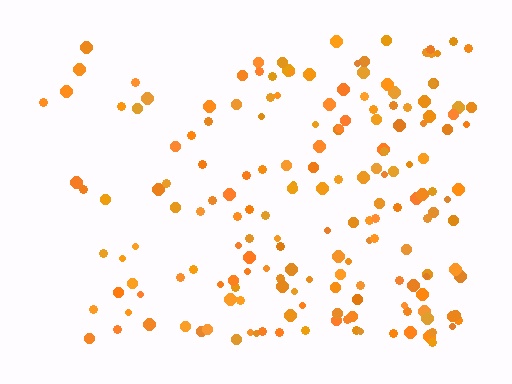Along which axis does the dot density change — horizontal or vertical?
Horizontal.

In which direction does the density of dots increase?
From left to right, with the right side densest.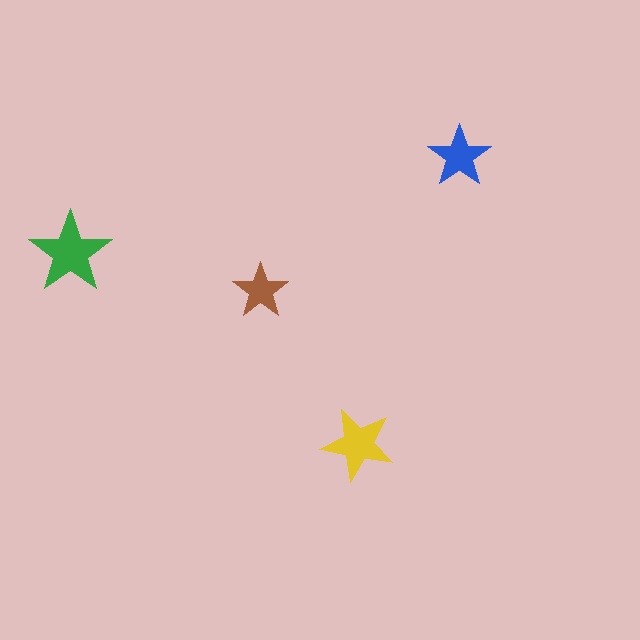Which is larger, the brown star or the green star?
The green one.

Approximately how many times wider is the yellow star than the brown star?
About 1.5 times wider.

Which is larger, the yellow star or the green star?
The green one.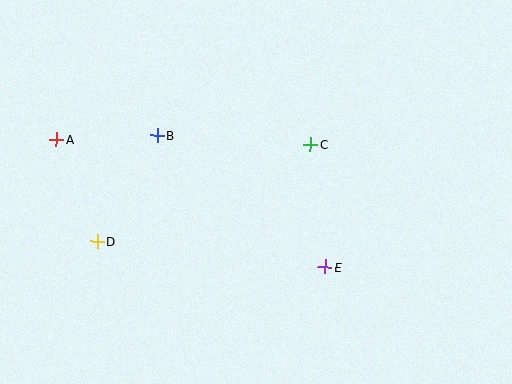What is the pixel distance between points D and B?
The distance between D and B is 122 pixels.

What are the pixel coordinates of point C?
Point C is at (311, 145).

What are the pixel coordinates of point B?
Point B is at (157, 135).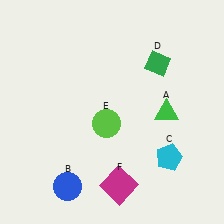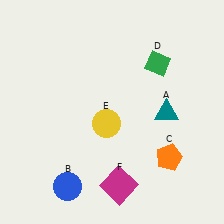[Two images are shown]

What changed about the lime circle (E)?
In Image 1, E is lime. In Image 2, it changed to yellow.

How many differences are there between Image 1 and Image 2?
There are 3 differences between the two images.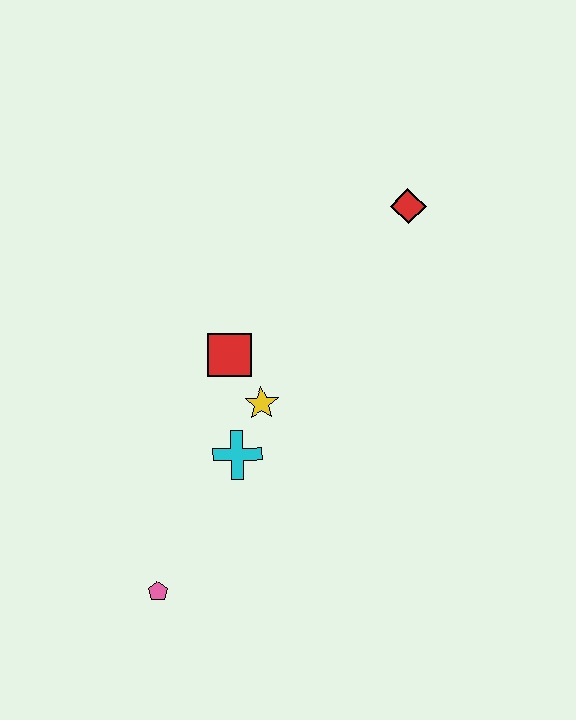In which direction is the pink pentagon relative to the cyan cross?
The pink pentagon is below the cyan cross.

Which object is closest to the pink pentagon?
The cyan cross is closest to the pink pentagon.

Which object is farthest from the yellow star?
The red diamond is farthest from the yellow star.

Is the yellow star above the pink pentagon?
Yes